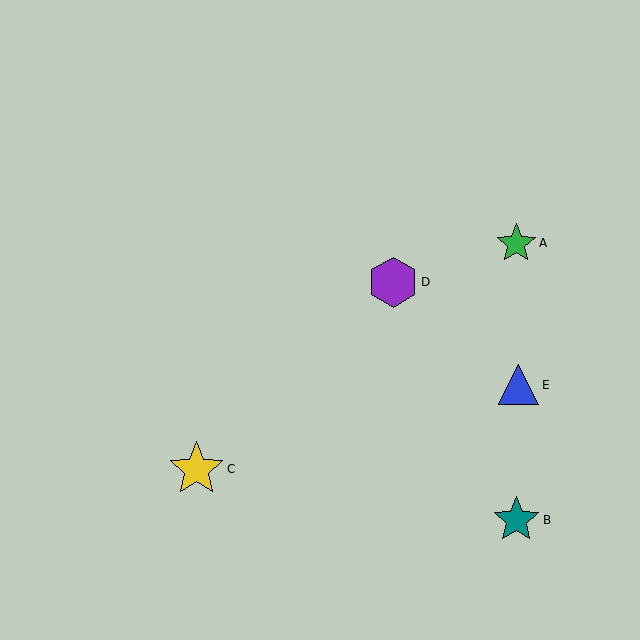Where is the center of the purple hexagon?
The center of the purple hexagon is at (393, 282).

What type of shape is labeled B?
Shape B is a teal star.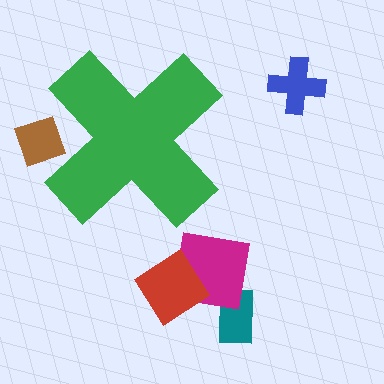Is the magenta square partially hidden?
No, the magenta square is fully visible.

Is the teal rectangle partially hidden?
No, the teal rectangle is fully visible.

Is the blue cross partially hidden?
No, the blue cross is fully visible.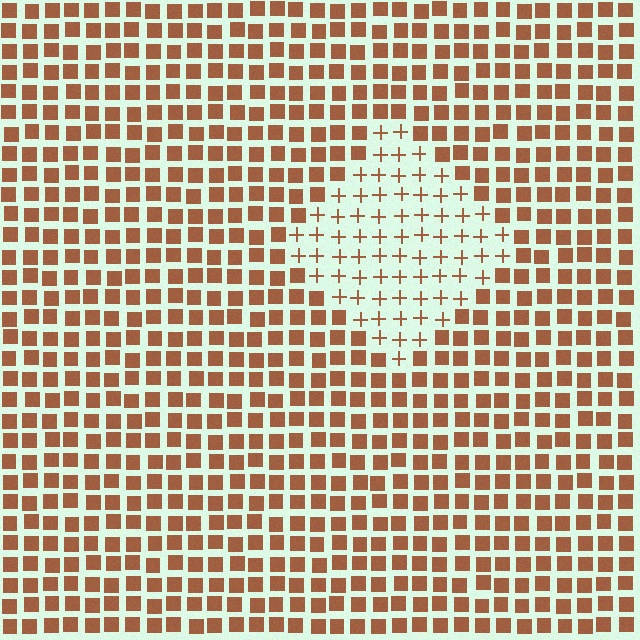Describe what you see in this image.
The image is filled with small brown elements arranged in a uniform grid. A diamond-shaped region contains plus signs, while the surrounding area contains squares. The boundary is defined purely by the change in element shape.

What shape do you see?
I see a diamond.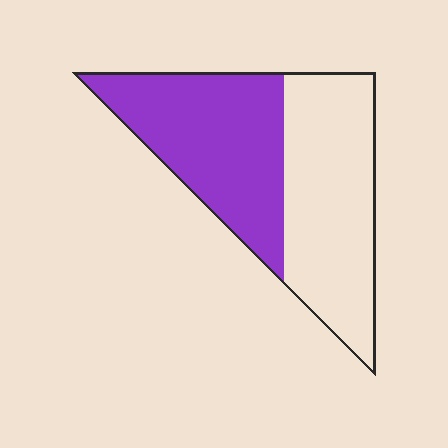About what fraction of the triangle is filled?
About one half (1/2).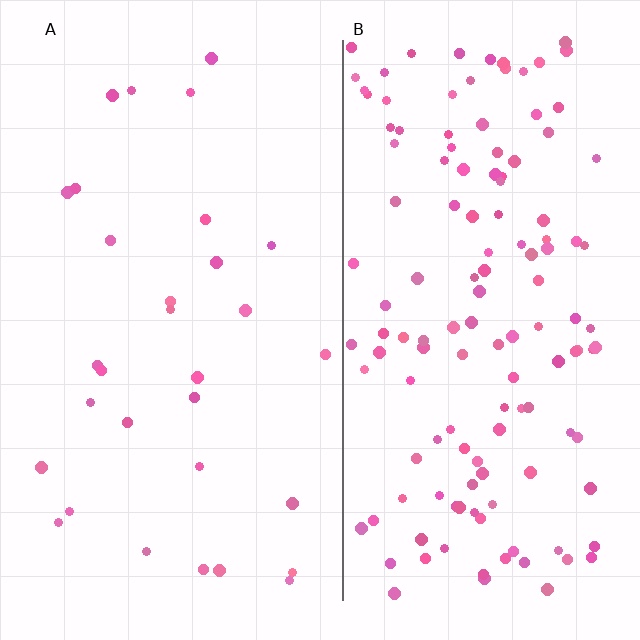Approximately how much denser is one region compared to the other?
Approximately 4.5× — region B over region A.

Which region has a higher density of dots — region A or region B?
B (the right).